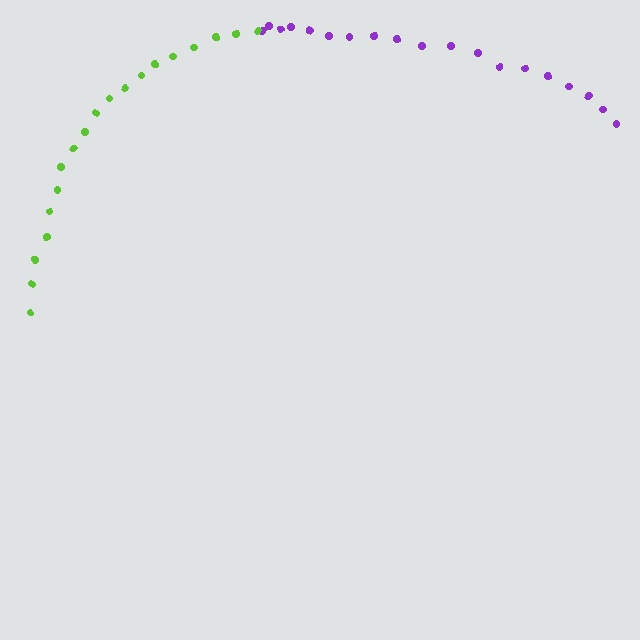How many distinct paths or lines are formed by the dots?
There are 2 distinct paths.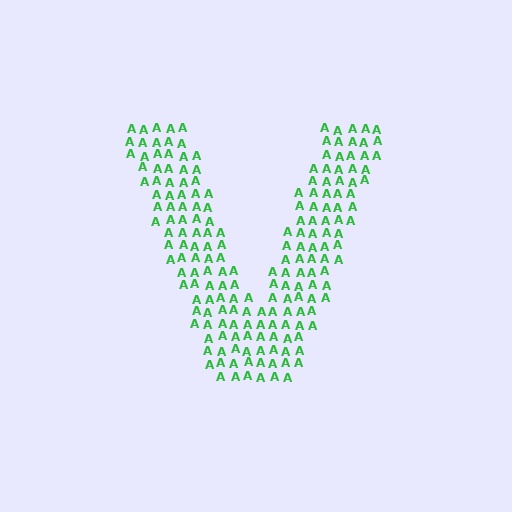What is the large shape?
The large shape is the letter V.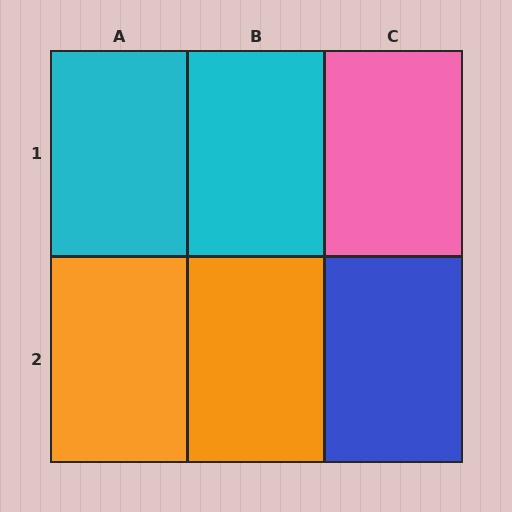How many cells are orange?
2 cells are orange.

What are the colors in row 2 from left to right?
Orange, orange, blue.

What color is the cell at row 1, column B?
Cyan.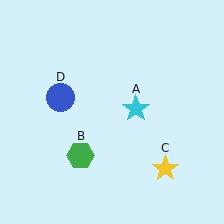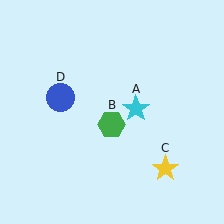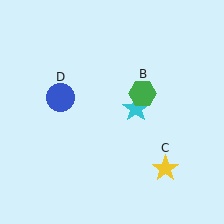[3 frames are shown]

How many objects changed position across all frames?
1 object changed position: green hexagon (object B).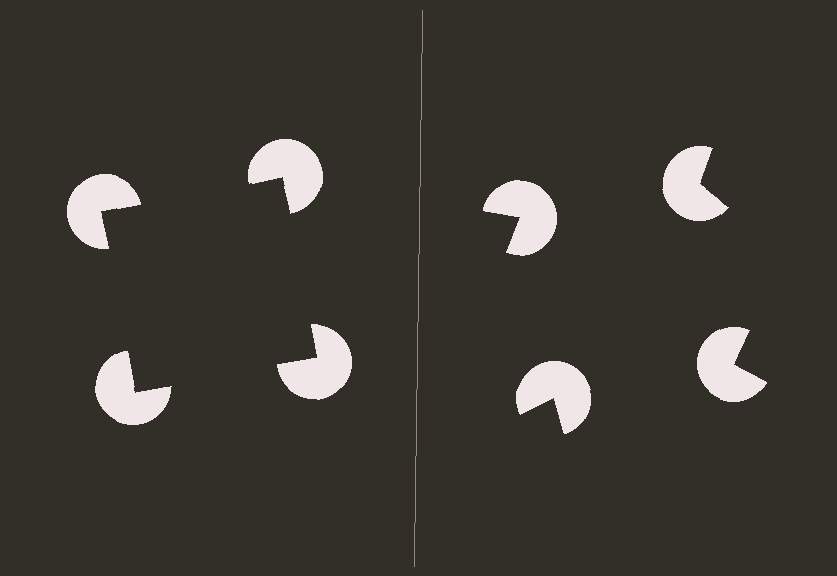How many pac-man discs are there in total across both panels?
8 — 4 on each side.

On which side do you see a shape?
An illusory square appears on the left side. On the right side the wedge cuts are rotated, so no coherent shape forms.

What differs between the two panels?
The pac-man discs are positioned identically on both sides; only the wedge orientations differ. On the left they align to a square; on the right they are misaligned.